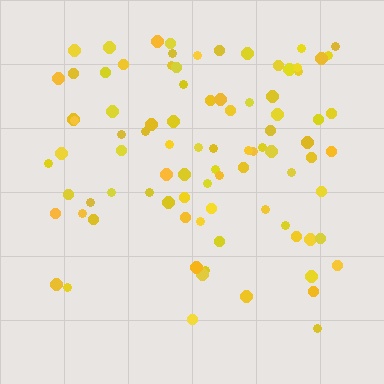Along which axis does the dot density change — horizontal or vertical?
Vertical.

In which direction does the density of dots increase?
From bottom to top, with the top side densest.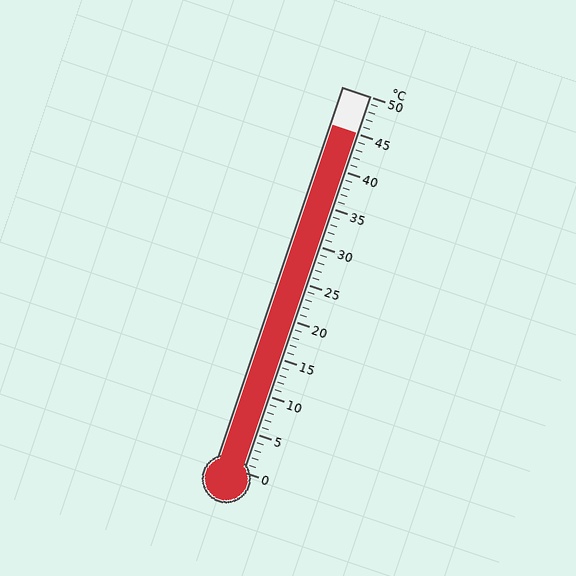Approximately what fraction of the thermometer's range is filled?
The thermometer is filled to approximately 90% of its range.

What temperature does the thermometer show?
The thermometer shows approximately 45°C.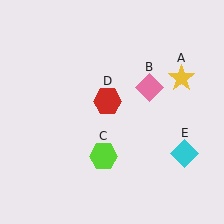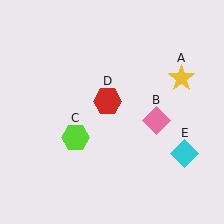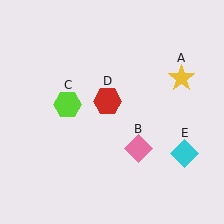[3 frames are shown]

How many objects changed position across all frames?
2 objects changed position: pink diamond (object B), lime hexagon (object C).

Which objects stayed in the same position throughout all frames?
Yellow star (object A) and red hexagon (object D) and cyan diamond (object E) remained stationary.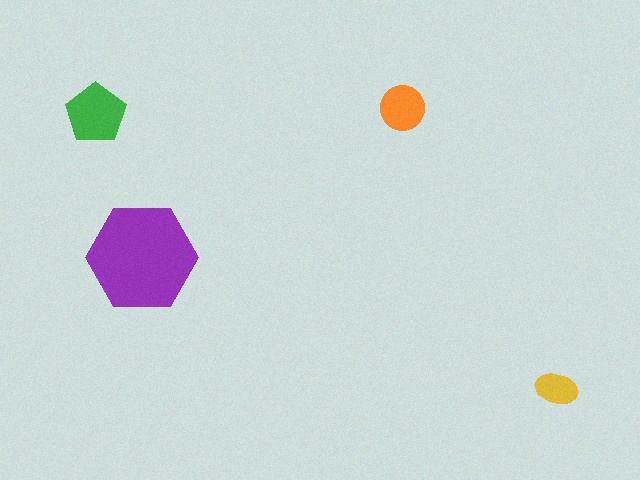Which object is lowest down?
The yellow ellipse is bottommost.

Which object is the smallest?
The yellow ellipse.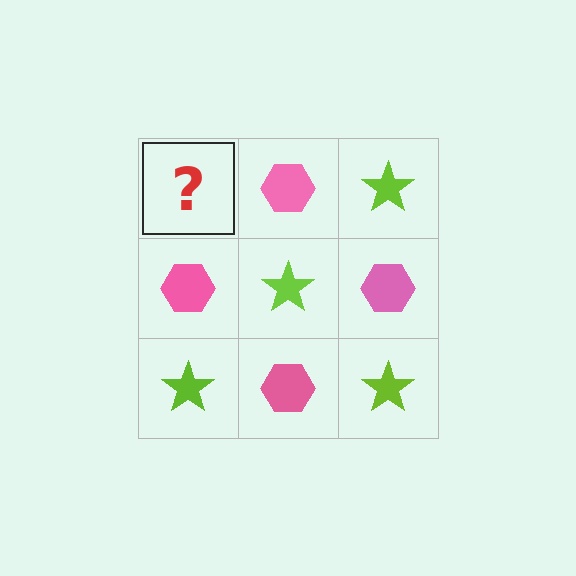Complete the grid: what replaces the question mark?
The question mark should be replaced with a lime star.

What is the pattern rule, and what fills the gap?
The rule is that it alternates lime star and pink hexagon in a checkerboard pattern. The gap should be filled with a lime star.